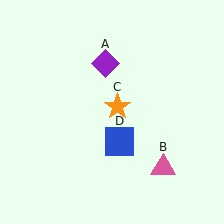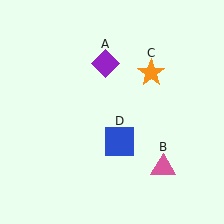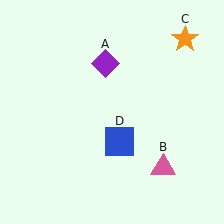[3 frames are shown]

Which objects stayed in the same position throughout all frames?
Purple diamond (object A) and pink triangle (object B) and blue square (object D) remained stationary.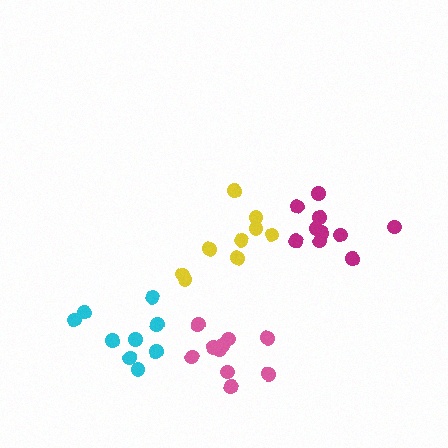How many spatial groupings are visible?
There are 4 spatial groupings.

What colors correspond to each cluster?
The clusters are colored: cyan, yellow, pink, magenta.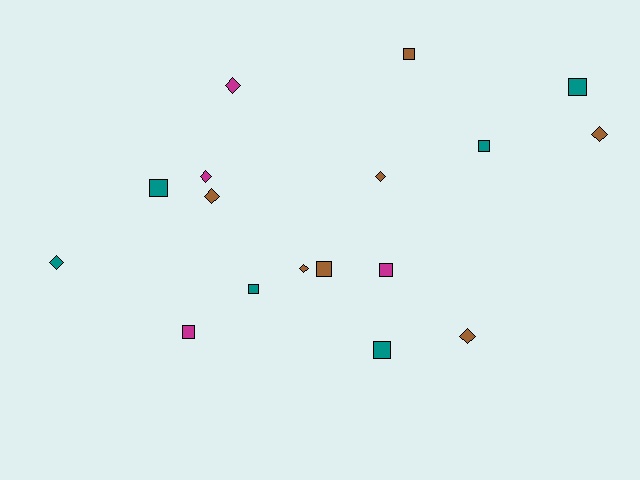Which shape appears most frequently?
Square, with 9 objects.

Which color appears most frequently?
Brown, with 7 objects.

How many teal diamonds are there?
There is 1 teal diamond.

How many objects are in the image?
There are 17 objects.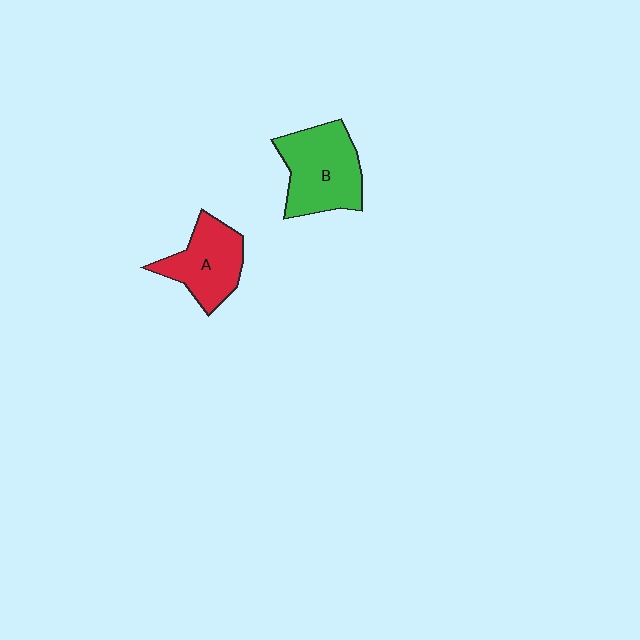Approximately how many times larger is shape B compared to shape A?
Approximately 1.3 times.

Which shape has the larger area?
Shape B (green).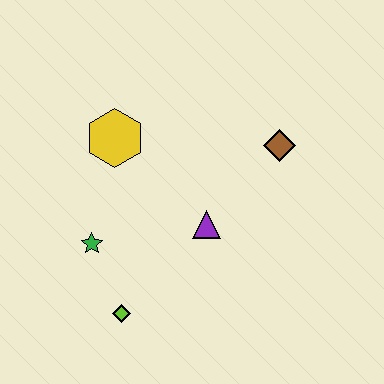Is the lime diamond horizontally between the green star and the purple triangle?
Yes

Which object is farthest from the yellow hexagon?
The lime diamond is farthest from the yellow hexagon.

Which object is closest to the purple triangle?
The brown diamond is closest to the purple triangle.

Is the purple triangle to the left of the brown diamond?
Yes